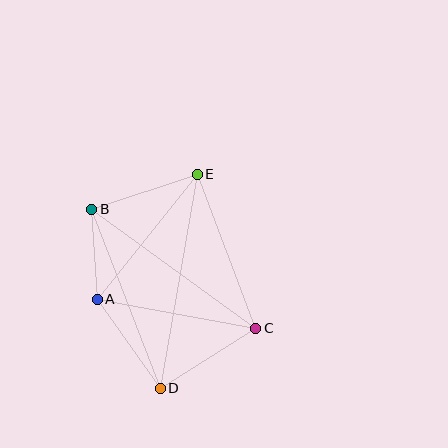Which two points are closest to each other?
Points A and B are closest to each other.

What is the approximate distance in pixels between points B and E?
The distance between B and E is approximately 111 pixels.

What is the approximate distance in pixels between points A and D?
The distance between A and D is approximately 109 pixels.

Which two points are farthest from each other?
Points D and E are farthest from each other.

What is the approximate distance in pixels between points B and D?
The distance between B and D is approximately 192 pixels.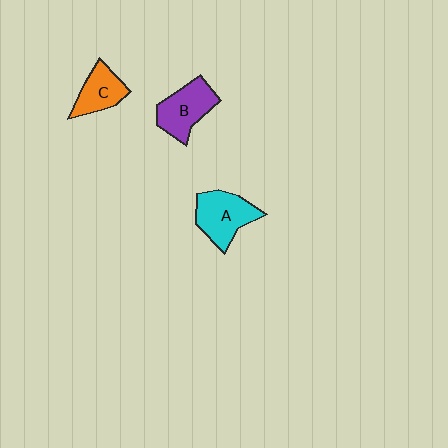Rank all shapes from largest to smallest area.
From largest to smallest: A (cyan), B (purple), C (orange).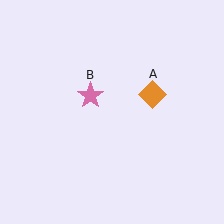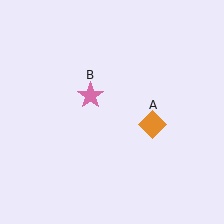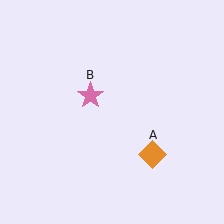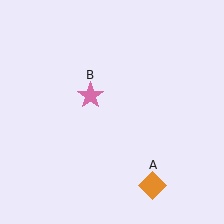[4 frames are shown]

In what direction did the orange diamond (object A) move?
The orange diamond (object A) moved down.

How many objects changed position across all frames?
1 object changed position: orange diamond (object A).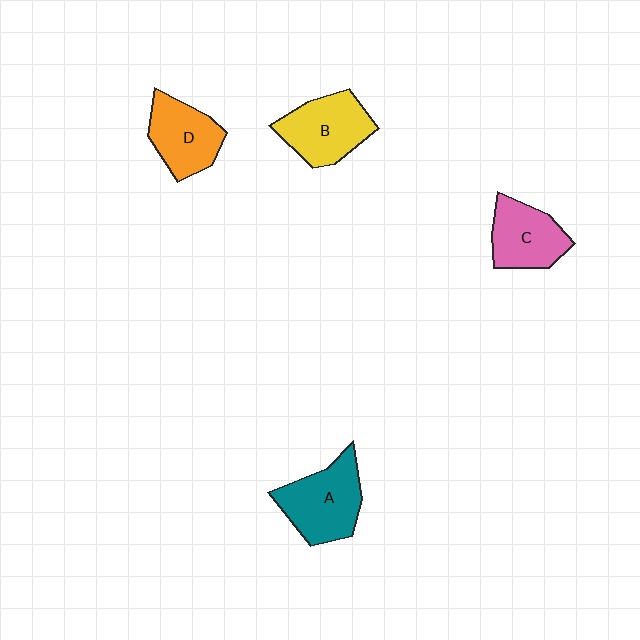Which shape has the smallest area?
Shape C (pink).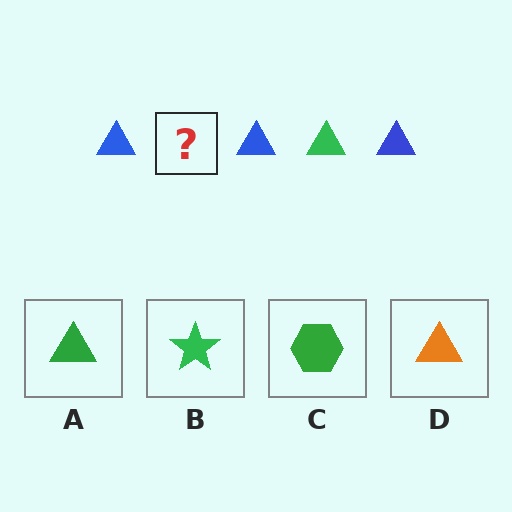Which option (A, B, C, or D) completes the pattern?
A.